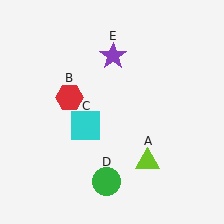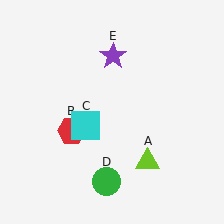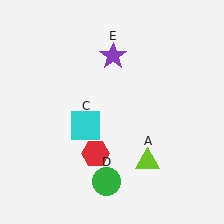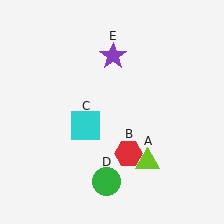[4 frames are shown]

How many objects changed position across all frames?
1 object changed position: red hexagon (object B).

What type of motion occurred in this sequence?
The red hexagon (object B) rotated counterclockwise around the center of the scene.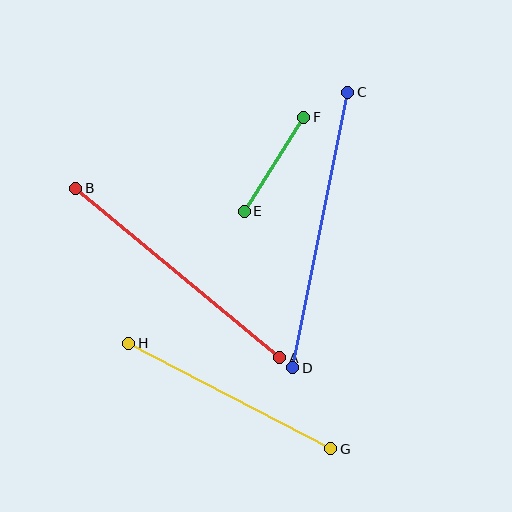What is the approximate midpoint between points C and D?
The midpoint is at approximately (320, 230) pixels.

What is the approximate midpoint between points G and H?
The midpoint is at approximately (230, 396) pixels.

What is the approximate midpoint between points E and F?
The midpoint is at approximately (274, 164) pixels.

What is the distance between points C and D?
The distance is approximately 281 pixels.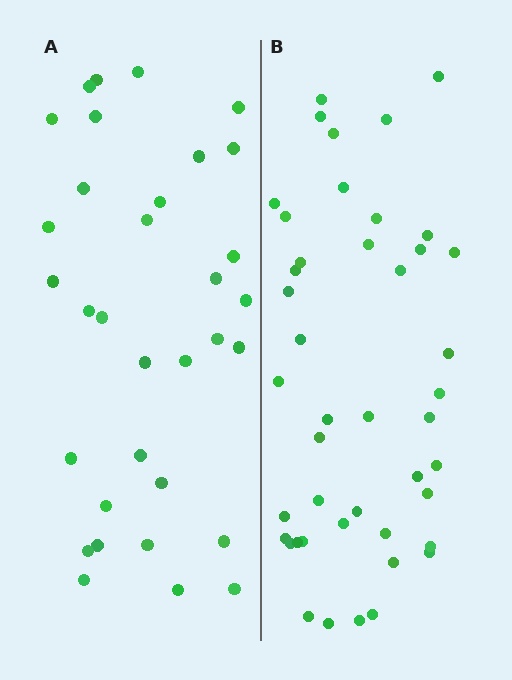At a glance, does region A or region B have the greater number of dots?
Region B (the right region) has more dots.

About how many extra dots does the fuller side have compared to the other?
Region B has roughly 12 or so more dots than region A.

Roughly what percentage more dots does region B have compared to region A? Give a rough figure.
About 35% more.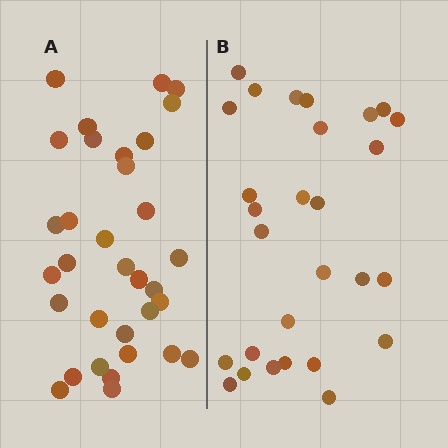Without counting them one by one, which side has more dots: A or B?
Region A (the left region) has more dots.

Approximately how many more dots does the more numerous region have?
Region A has about 5 more dots than region B.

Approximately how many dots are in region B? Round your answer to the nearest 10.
About 30 dots. (The exact count is 28, which rounds to 30.)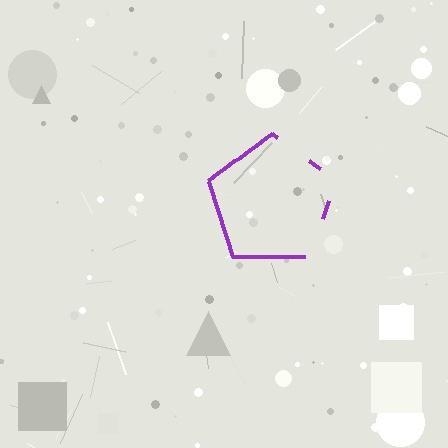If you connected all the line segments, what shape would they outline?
They would outline a pentagon.